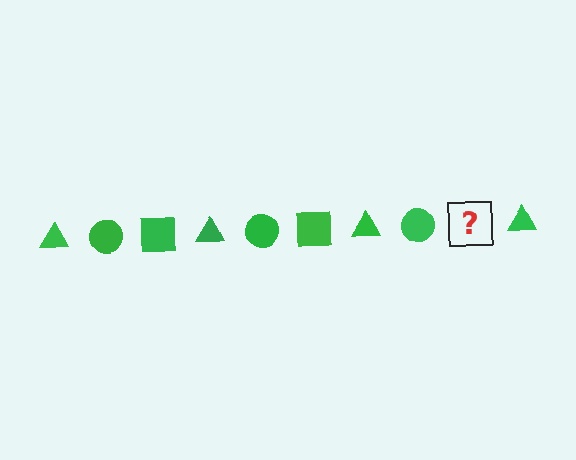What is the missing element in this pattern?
The missing element is a green square.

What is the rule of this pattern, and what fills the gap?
The rule is that the pattern cycles through triangle, circle, square shapes in green. The gap should be filled with a green square.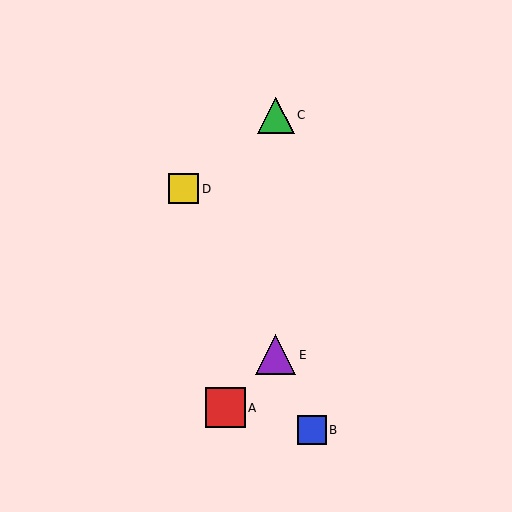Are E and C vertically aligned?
Yes, both are at x≈276.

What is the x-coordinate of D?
Object D is at x≈184.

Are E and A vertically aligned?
No, E is at x≈276 and A is at x≈225.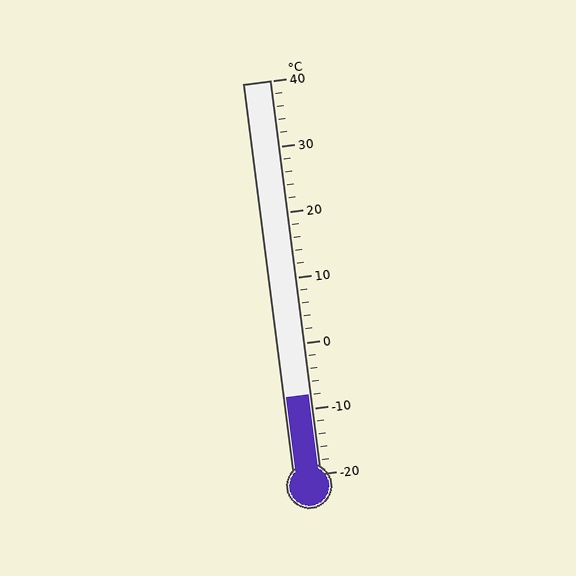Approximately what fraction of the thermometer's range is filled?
The thermometer is filled to approximately 20% of its range.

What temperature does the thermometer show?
The thermometer shows approximately -8°C.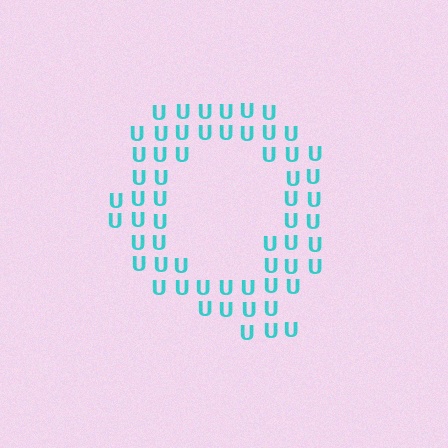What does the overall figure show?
The overall figure shows the letter Q.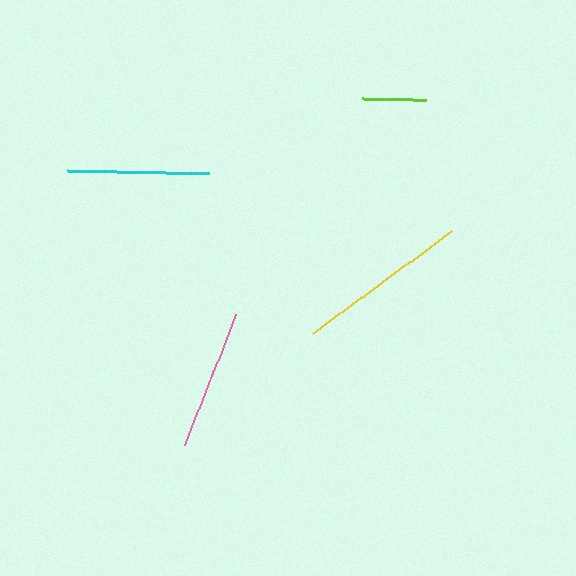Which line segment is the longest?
The yellow line is the longest at approximately 173 pixels.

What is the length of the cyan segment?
The cyan segment is approximately 142 pixels long.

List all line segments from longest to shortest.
From longest to shortest: yellow, cyan, pink, lime.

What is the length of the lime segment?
The lime segment is approximately 64 pixels long.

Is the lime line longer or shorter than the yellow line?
The yellow line is longer than the lime line.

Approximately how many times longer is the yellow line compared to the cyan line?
The yellow line is approximately 1.2 times the length of the cyan line.